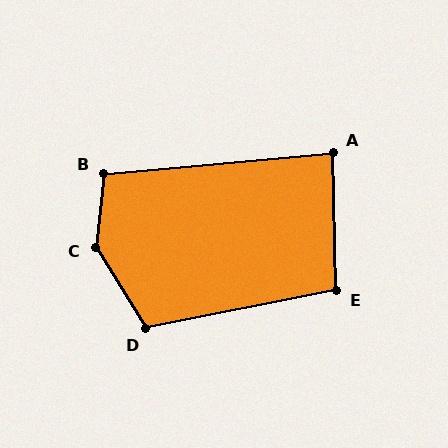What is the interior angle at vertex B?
Approximately 101 degrees (obtuse).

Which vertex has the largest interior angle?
C, at approximately 142 degrees.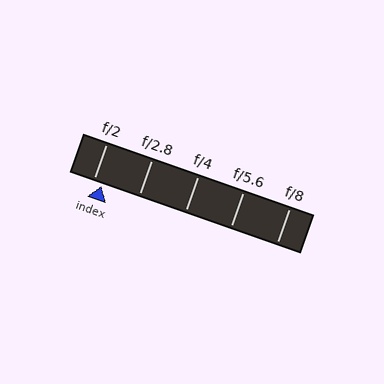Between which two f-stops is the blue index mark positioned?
The index mark is between f/2 and f/2.8.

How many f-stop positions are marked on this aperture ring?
There are 5 f-stop positions marked.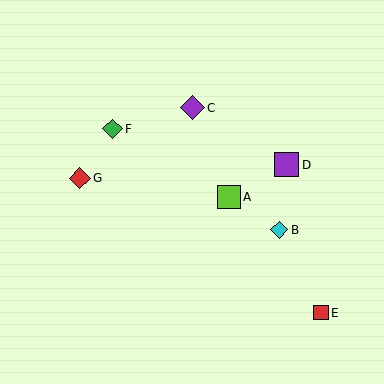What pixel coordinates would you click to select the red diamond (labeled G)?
Click at (80, 178) to select the red diamond G.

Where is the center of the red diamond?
The center of the red diamond is at (80, 178).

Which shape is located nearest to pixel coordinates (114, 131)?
The green diamond (labeled F) at (112, 129) is nearest to that location.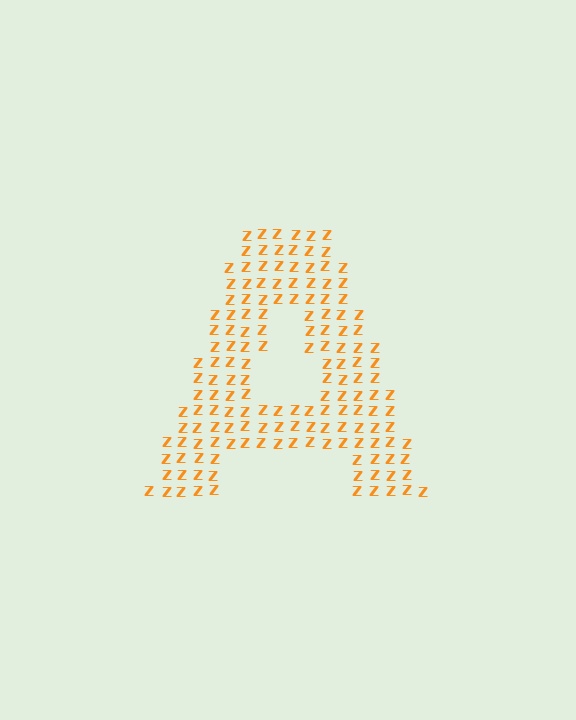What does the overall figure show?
The overall figure shows the letter A.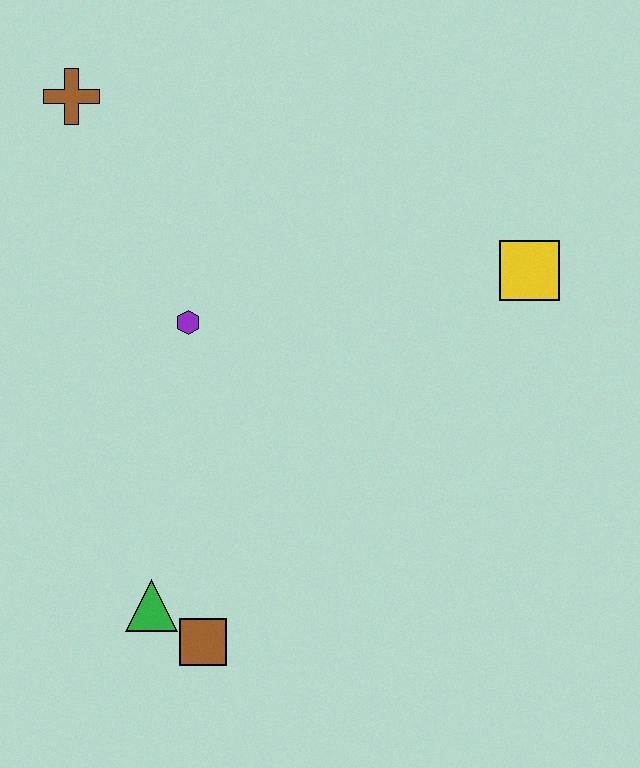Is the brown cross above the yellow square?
Yes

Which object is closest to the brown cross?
The purple hexagon is closest to the brown cross.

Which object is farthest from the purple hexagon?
The yellow square is farthest from the purple hexagon.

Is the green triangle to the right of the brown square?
No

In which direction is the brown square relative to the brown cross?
The brown square is below the brown cross.